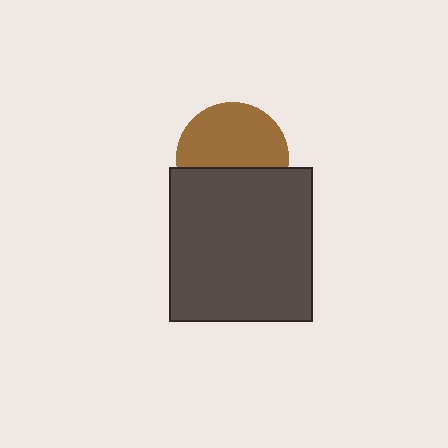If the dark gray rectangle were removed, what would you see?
You would see the complete brown circle.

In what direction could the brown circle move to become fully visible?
The brown circle could move up. That would shift it out from behind the dark gray rectangle entirely.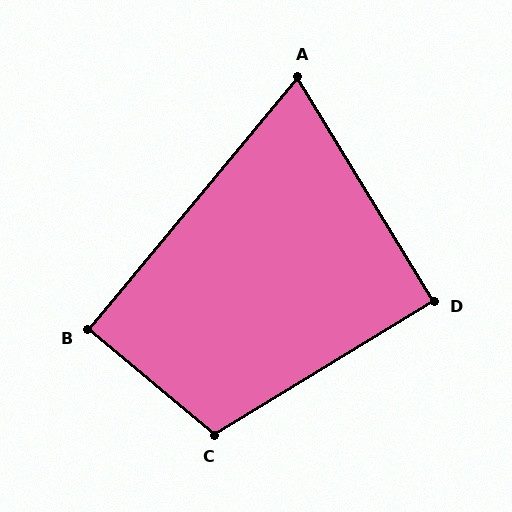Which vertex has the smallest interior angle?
A, at approximately 71 degrees.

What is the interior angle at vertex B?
Approximately 90 degrees (approximately right).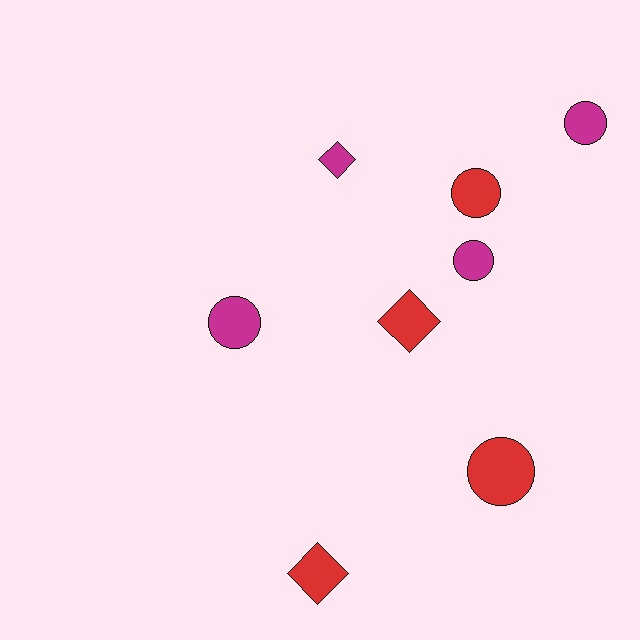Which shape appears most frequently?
Circle, with 5 objects.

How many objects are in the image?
There are 8 objects.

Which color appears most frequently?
Red, with 4 objects.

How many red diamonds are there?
There are 2 red diamonds.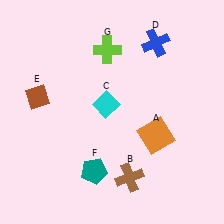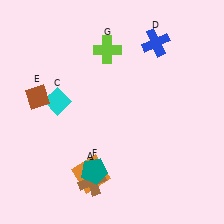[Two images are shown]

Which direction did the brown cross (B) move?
The brown cross (B) moved left.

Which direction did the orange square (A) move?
The orange square (A) moved left.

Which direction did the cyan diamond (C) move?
The cyan diamond (C) moved left.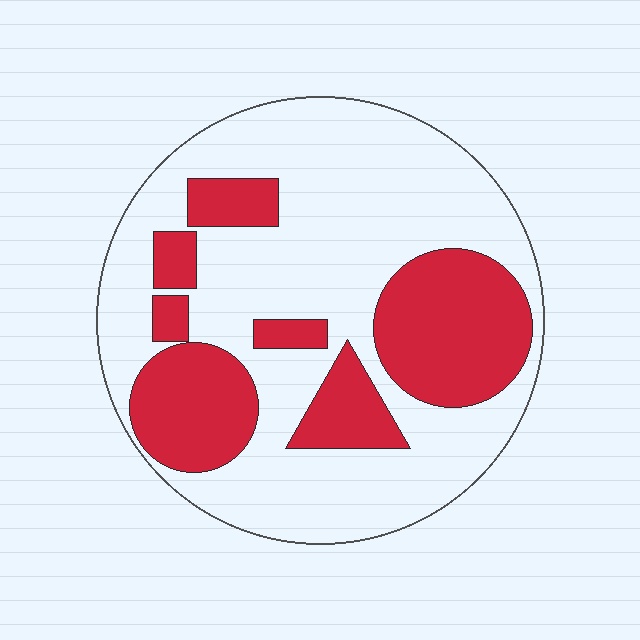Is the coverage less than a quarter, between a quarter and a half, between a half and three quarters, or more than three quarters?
Between a quarter and a half.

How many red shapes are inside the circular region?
7.